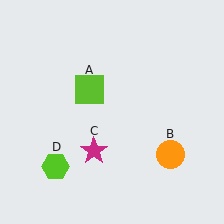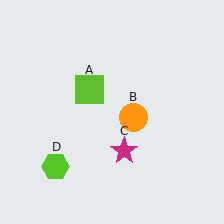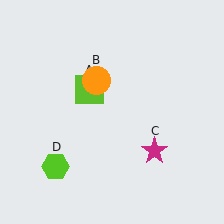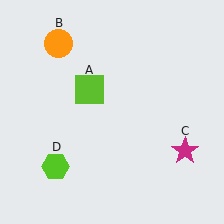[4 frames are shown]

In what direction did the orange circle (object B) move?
The orange circle (object B) moved up and to the left.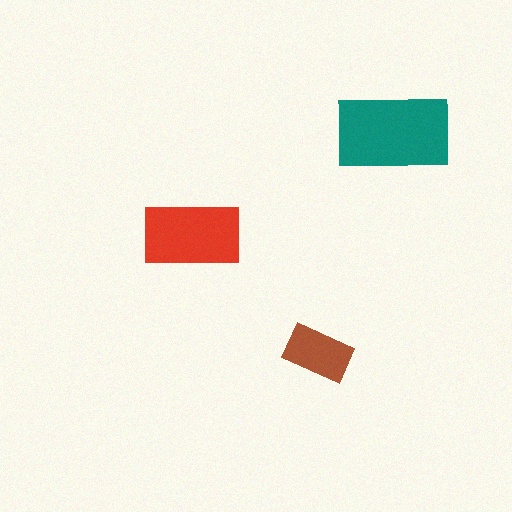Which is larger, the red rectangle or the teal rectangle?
The teal one.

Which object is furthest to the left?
The red rectangle is leftmost.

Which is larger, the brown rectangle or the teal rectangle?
The teal one.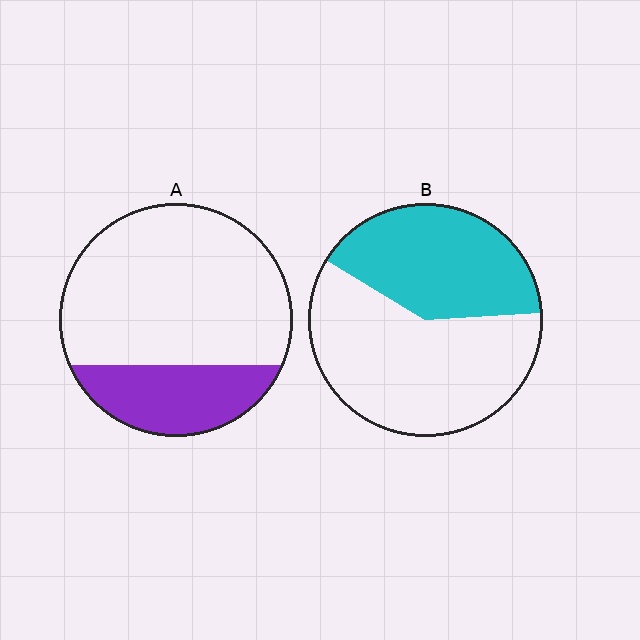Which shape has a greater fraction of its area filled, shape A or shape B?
Shape B.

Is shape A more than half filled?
No.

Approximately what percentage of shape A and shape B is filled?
A is approximately 25% and B is approximately 40%.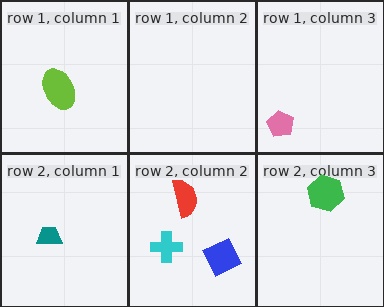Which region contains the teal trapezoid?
The row 2, column 1 region.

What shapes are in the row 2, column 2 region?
The red semicircle, the cyan cross, the blue diamond.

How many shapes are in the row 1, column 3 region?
1.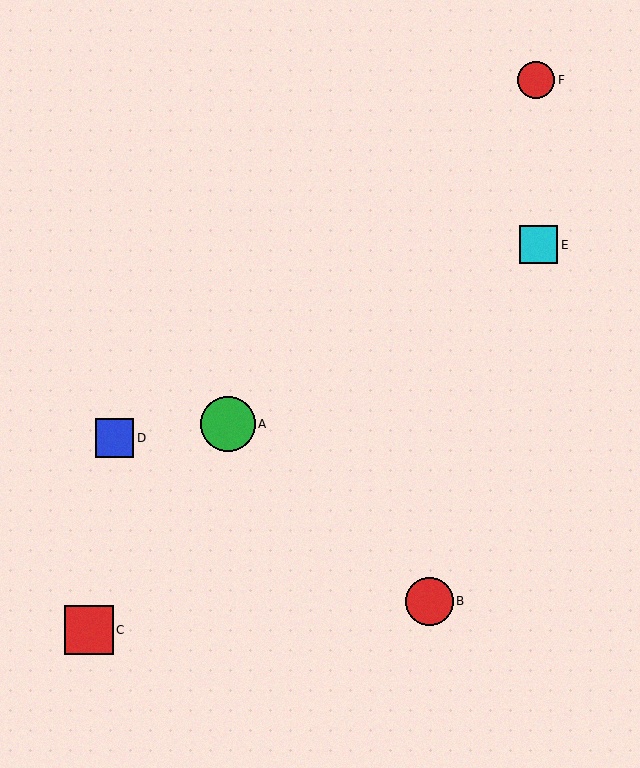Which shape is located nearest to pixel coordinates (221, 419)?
The green circle (labeled A) at (228, 424) is nearest to that location.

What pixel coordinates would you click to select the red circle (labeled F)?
Click at (536, 80) to select the red circle F.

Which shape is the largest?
The green circle (labeled A) is the largest.